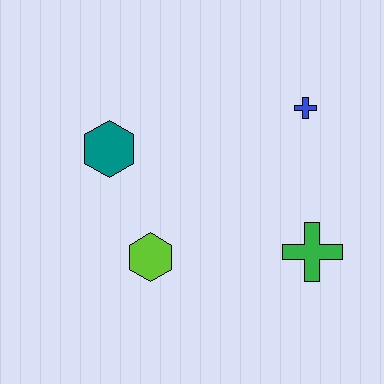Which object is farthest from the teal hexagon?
The green cross is farthest from the teal hexagon.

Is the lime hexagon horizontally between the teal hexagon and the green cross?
Yes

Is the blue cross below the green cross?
No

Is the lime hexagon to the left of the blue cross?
Yes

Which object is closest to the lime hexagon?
The teal hexagon is closest to the lime hexagon.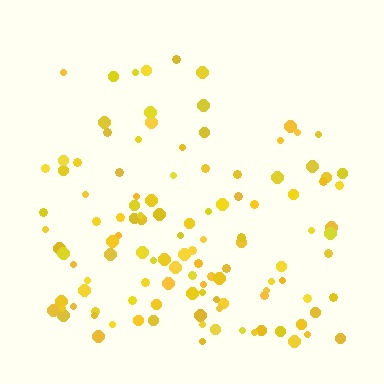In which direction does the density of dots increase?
From top to bottom, with the bottom side densest.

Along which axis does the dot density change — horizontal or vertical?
Vertical.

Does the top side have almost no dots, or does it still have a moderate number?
Still a moderate number, just noticeably fewer than the bottom.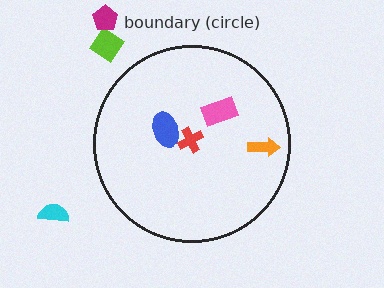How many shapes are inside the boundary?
4 inside, 3 outside.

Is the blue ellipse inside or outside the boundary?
Inside.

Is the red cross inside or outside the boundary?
Inside.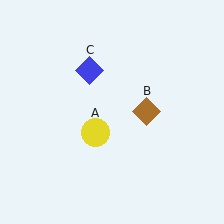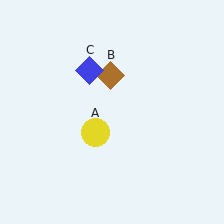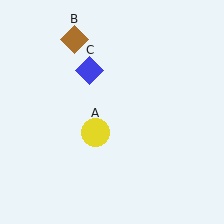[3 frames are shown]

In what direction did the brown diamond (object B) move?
The brown diamond (object B) moved up and to the left.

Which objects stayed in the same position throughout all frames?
Yellow circle (object A) and blue diamond (object C) remained stationary.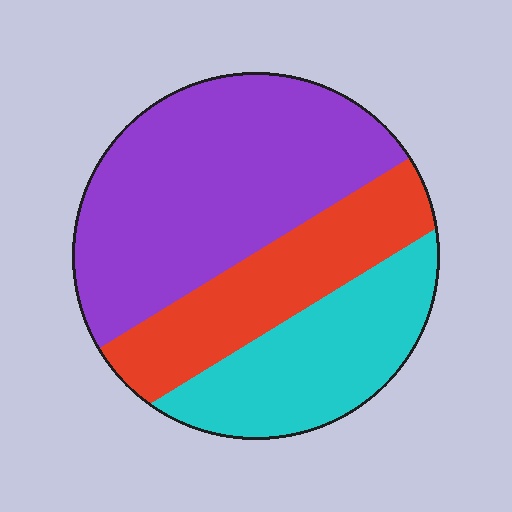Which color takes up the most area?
Purple, at roughly 50%.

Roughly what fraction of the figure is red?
Red covers roughly 25% of the figure.